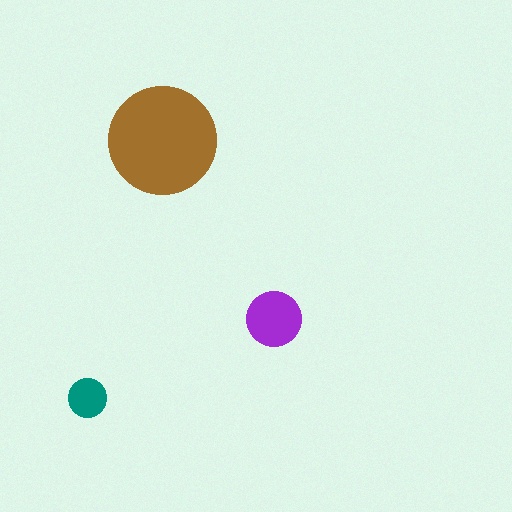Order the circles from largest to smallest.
the brown one, the purple one, the teal one.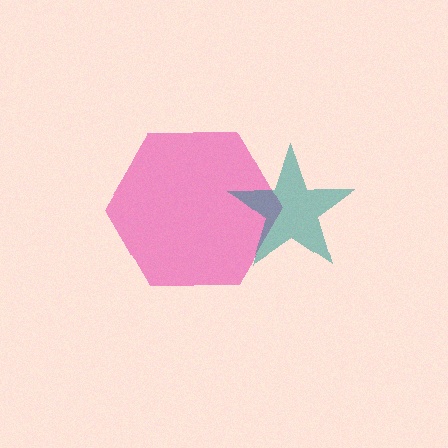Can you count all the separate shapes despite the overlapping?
Yes, there are 2 separate shapes.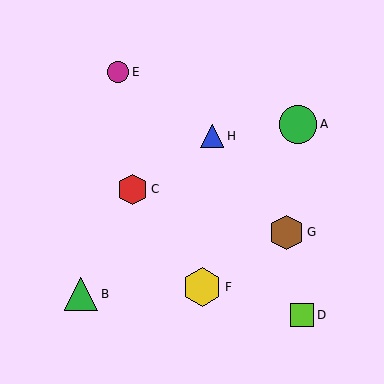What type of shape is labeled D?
Shape D is a lime square.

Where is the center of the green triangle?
The center of the green triangle is at (81, 294).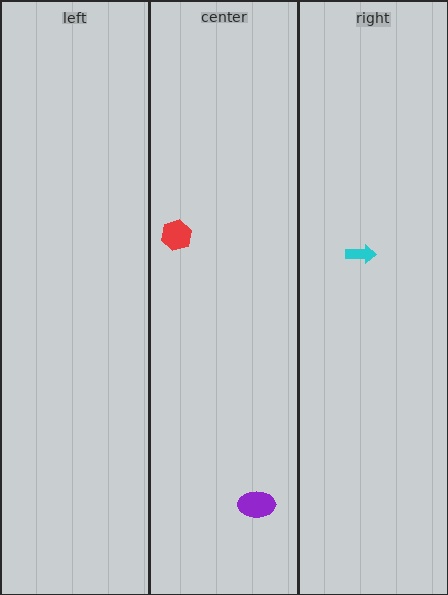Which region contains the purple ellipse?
The center region.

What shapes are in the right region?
The cyan arrow.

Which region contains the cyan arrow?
The right region.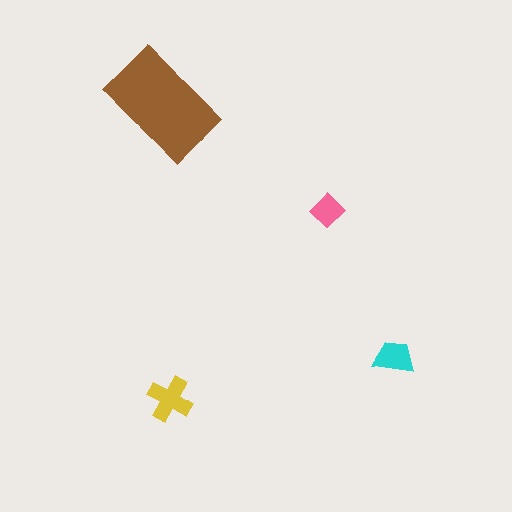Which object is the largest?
The brown rectangle.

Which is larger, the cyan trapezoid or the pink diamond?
The cyan trapezoid.